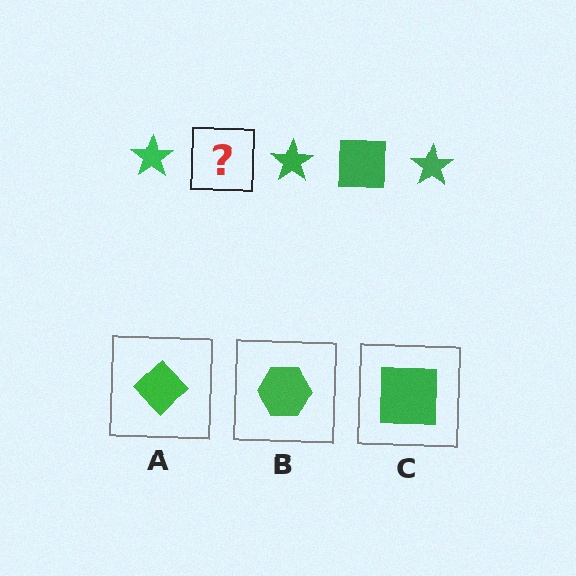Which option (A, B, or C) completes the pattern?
C.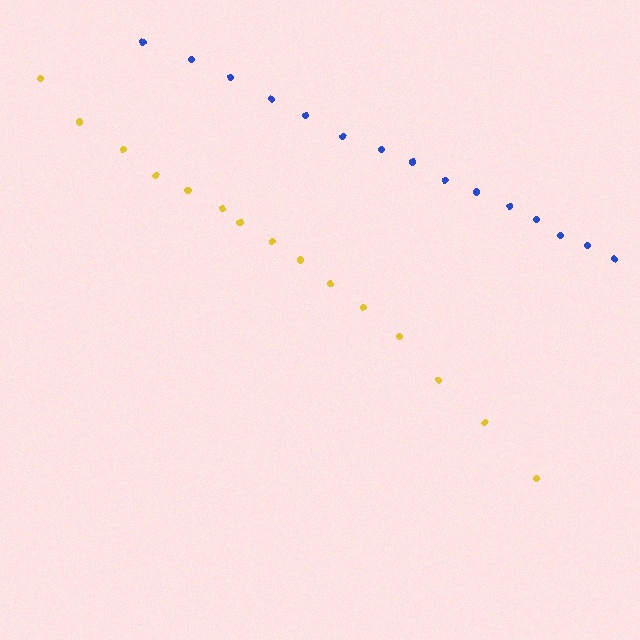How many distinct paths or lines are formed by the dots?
There are 2 distinct paths.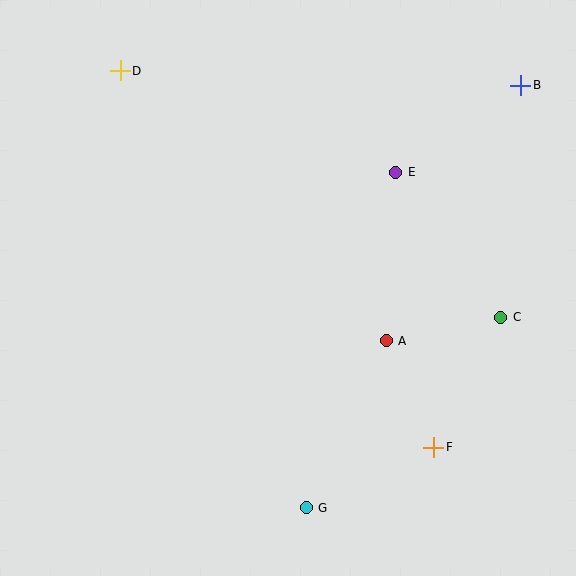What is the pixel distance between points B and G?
The distance between B and G is 474 pixels.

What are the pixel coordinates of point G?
Point G is at (306, 508).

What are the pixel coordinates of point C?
Point C is at (501, 317).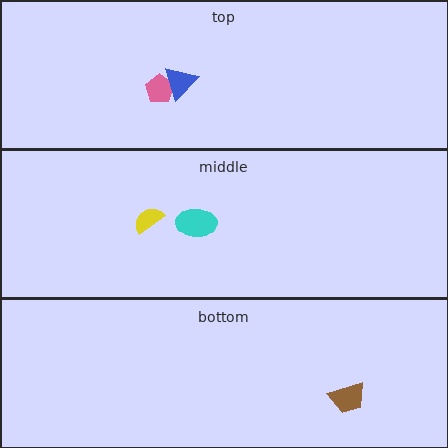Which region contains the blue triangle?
The top region.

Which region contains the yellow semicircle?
The middle region.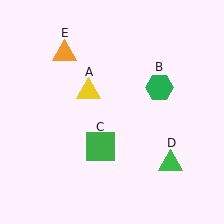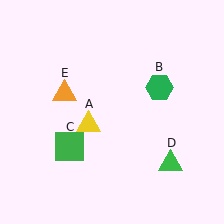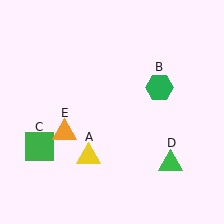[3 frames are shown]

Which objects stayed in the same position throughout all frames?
Green hexagon (object B) and green triangle (object D) remained stationary.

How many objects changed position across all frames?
3 objects changed position: yellow triangle (object A), green square (object C), orange triangle (object E).